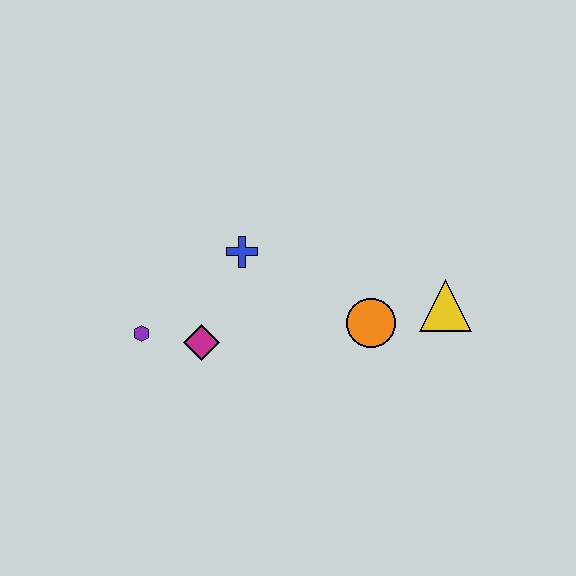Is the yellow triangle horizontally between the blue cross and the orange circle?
No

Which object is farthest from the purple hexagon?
The yellow triangle is farthest from the purple hexagon.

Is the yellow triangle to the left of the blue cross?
No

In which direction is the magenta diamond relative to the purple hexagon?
The magenta diamond is to the right of the purple hexagon.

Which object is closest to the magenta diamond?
The purple hexagon is closest to the magenta diamond.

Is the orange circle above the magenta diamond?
Yes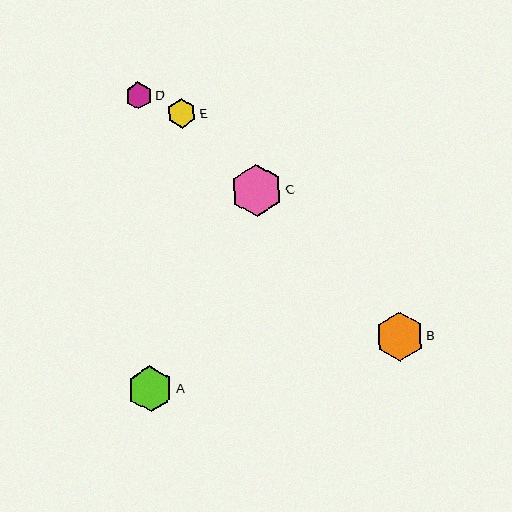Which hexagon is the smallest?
Hexagon D is the smallest with a size of approximately 27 pixels.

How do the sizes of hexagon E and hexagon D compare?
Hexagon E and hexagon D are approximately the same size.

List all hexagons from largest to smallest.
From largest to smallest: C, B, A, E, D.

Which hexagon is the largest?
Hexagon C is the largest with a size of approximately 52 pixels.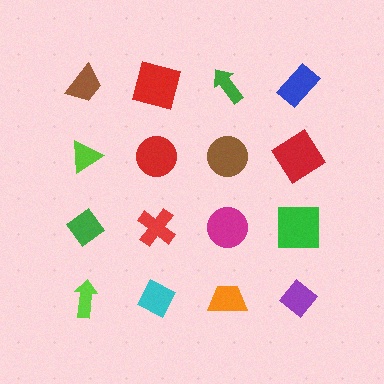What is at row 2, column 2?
A red circle.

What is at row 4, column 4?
A purple diamond.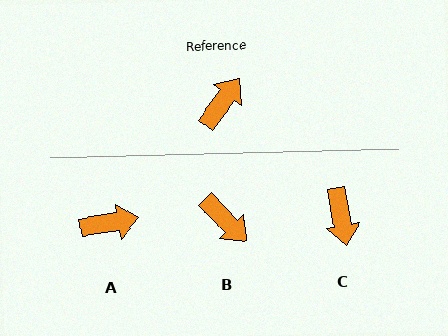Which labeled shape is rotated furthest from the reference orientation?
C, about 133 degrees away.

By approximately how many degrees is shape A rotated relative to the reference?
Approximately 44 degrees clockwise.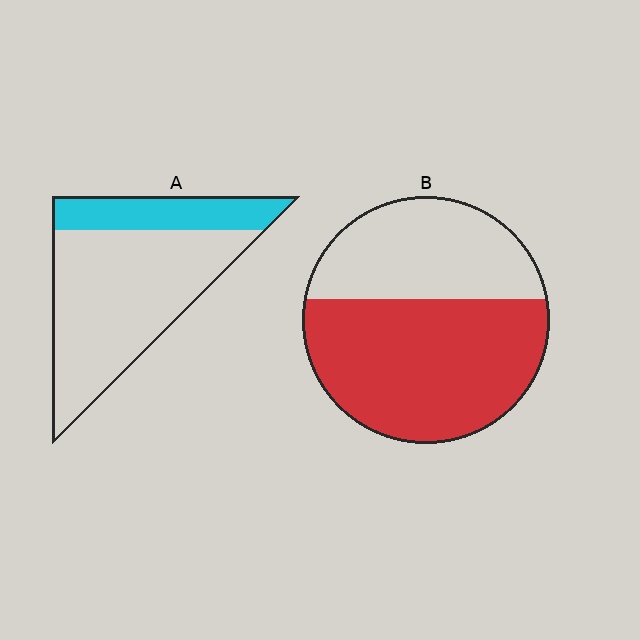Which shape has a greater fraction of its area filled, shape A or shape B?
Shape B.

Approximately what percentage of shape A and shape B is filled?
A is approximately 25% and B is approximately 60%.